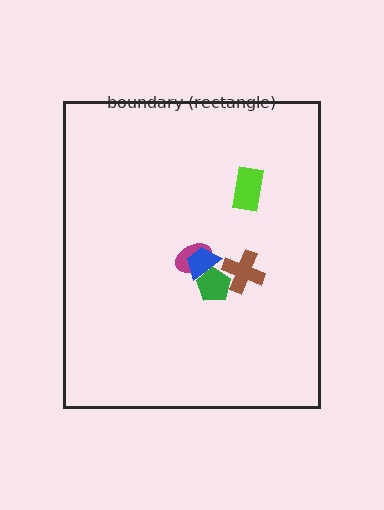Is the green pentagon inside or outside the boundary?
Inside.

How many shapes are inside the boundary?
5 inside, 0 outside.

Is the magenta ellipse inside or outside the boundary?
Inside.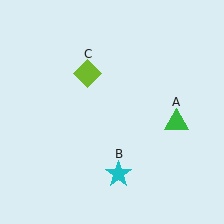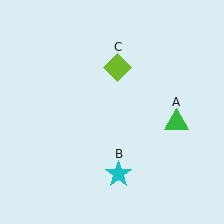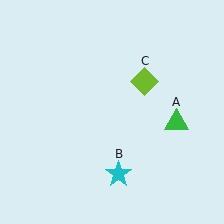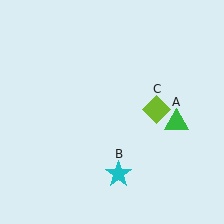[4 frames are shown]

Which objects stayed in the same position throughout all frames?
Green triangle (object A) and cyan star (object B) remained stationary.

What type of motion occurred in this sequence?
The lime diamond (object C) rotated clockwise around the center of the scene.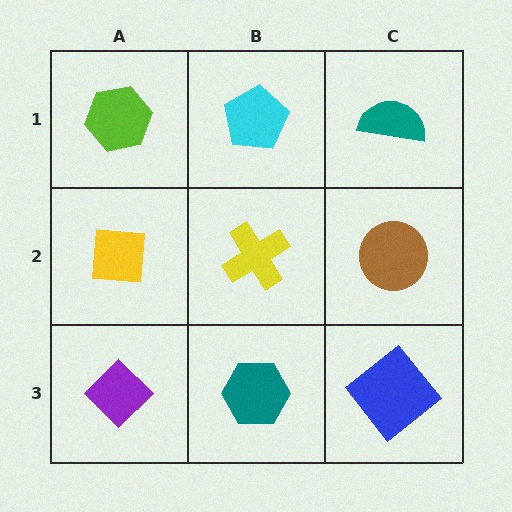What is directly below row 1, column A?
A yellow square.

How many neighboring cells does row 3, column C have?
2.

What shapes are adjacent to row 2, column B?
A cyan pentagon (row 1, column B), a teal hexagon (row 3, column B), a yellow square (row 2, column A), a brown circle (row 2, column C).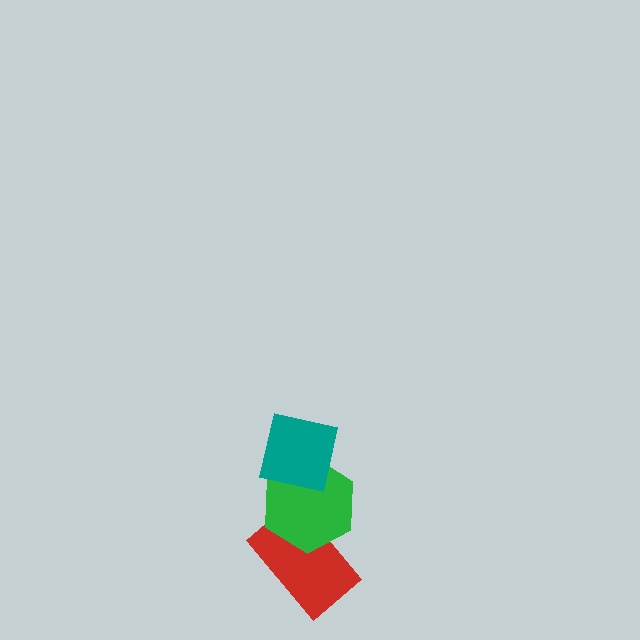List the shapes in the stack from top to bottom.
From top to bottom: the teal square, the green hexagon, the red rectangle.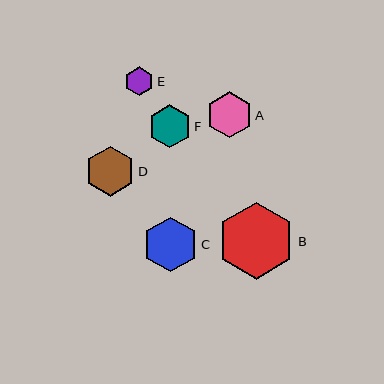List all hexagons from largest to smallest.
From largest to smallest: B, C, D, A, F, E.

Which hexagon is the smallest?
Hexagon E is the smallest with a size of approximately 29 pixels.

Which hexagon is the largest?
Hexagon B is the largest with a size of approximately 77 pixels.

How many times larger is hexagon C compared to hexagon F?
Hexagon C is approximately 1.3 times the size of hexagon F.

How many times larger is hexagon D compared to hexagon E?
Hexagon D is approximately 1.7 times the size of hexagon E.